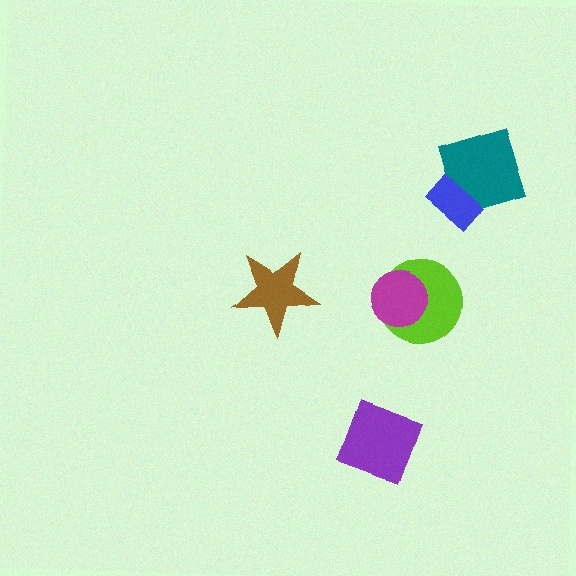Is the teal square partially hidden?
Yes, it is partially covered by another shape.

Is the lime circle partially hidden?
Yes, it is partially covered by another shape.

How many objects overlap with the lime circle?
1 object overlaps with the lime circle.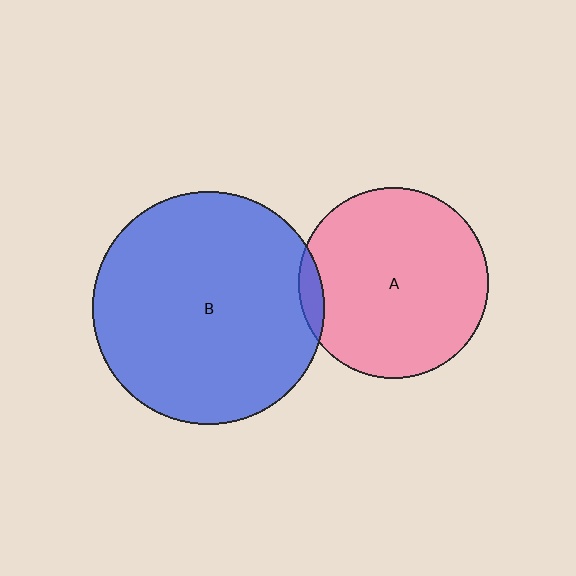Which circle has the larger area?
Circle B (blue).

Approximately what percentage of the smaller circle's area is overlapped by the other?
Approximately 5%.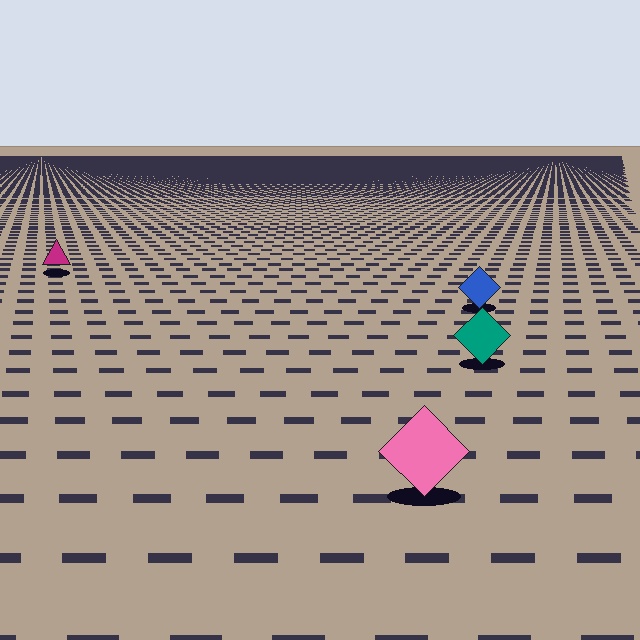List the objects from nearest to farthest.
From nearest to farthest: the pink diamond, the teal diamond, the blue diamond, the magenta triangle.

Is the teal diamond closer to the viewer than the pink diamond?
No. The pink diamond is closer — you can tell from the texture gradient: the ground texture is coarser near it.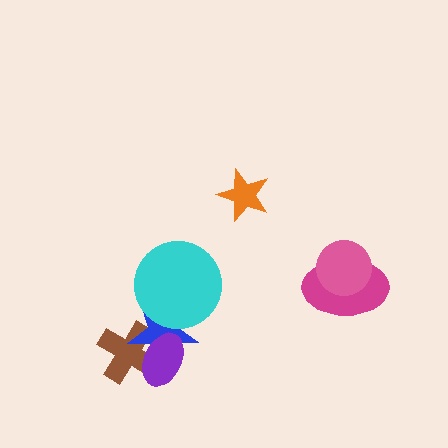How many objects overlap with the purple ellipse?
2 objects overlap with the purple ellipse.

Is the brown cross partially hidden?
Yes, it is partially covered by another shape.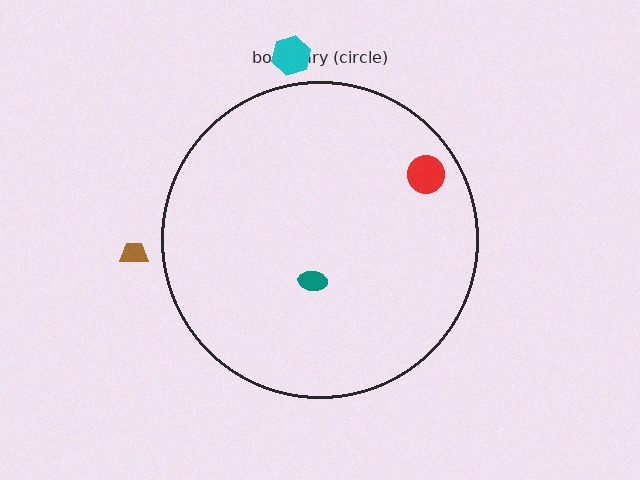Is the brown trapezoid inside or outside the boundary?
Outside.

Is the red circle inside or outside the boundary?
Inside.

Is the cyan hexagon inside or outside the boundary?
Outside.